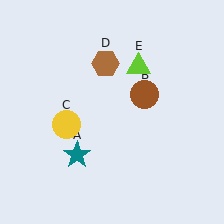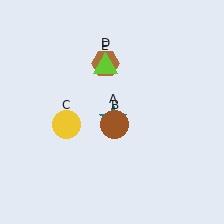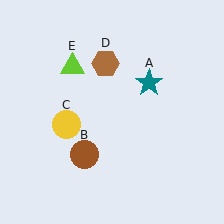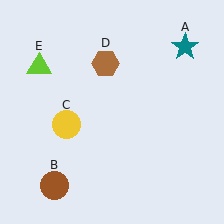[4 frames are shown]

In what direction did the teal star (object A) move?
The teal star (object A) moved up and to the right.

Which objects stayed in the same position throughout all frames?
Yellow circle (object C) and brown hexagon (object D) remained stationary.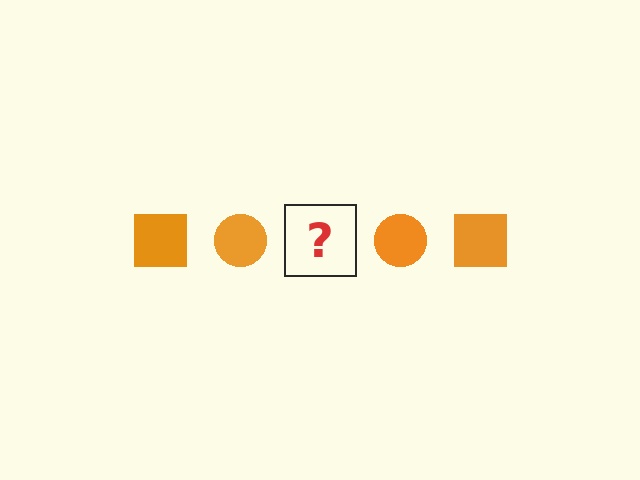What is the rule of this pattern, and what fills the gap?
The rule is that the pattern cycles through square, circle shapes in orange. The gap should be filled with an orange square.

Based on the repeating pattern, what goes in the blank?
The blank should be an orange square.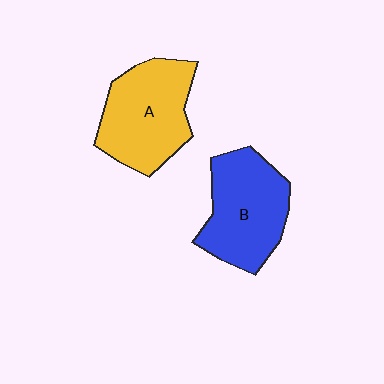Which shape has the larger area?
Shape A (yellow).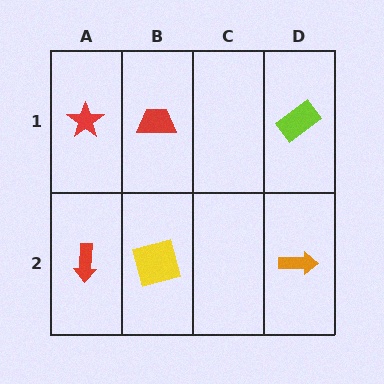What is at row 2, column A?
A red arrow.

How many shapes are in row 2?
3 shapes.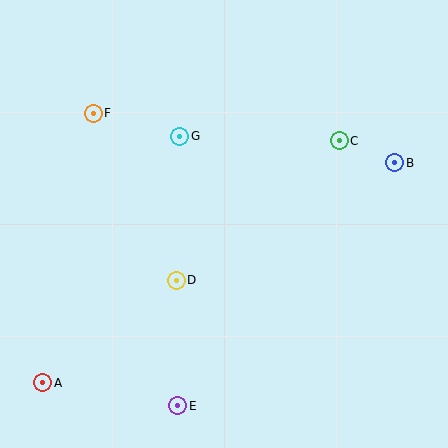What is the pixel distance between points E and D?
The distance between E and D is 126 pixels.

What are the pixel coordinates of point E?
Point E is at (178, 406).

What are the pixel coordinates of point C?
Point C is at (339, 141).